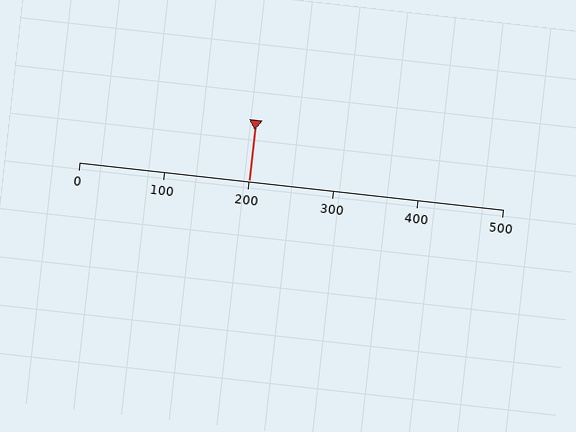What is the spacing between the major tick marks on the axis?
The major ticks are spaced 100 apart.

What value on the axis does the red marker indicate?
The marker indicates approximately 200.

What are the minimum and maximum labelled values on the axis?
The axis runs from 0 to 500.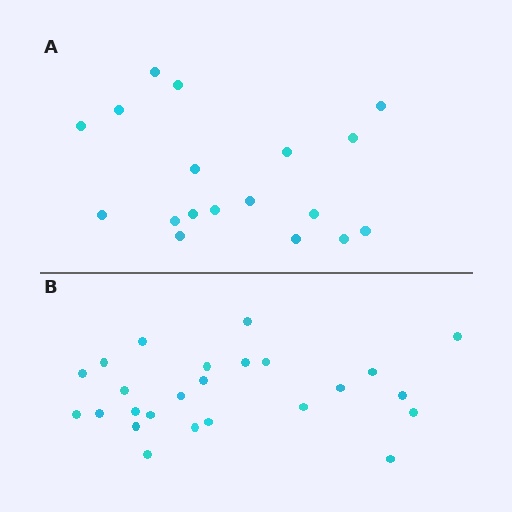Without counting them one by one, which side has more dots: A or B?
Region B (the bottom region) has more dots.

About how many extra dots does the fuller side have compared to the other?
Region B has roughly 8 or so more dots than region A.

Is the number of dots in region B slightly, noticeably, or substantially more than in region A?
Region B has noticeably more, but not dramatically so. The ratio is roughly 1.4 to 1.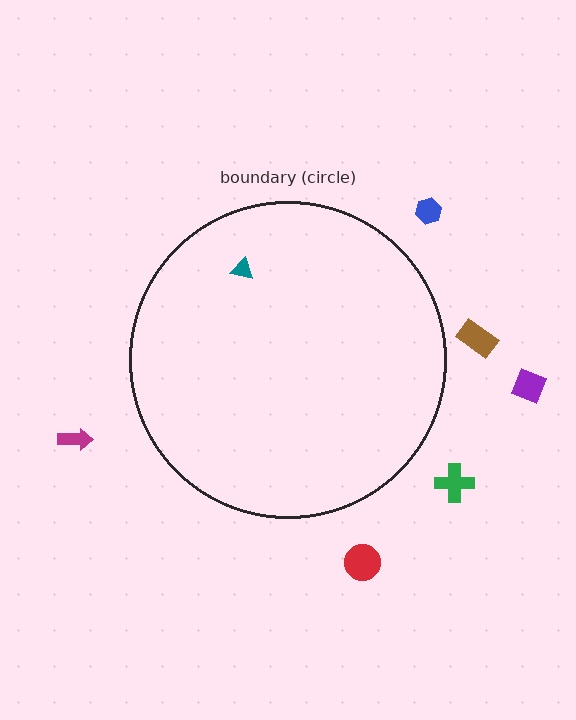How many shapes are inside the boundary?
1 inside, 6 outside.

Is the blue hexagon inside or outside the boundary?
Outside.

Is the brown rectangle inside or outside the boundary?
Outside.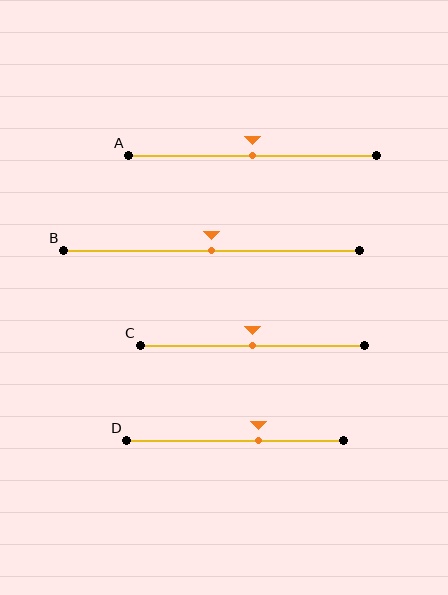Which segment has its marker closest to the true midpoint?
Segment A has its marker closest to the true midpoint.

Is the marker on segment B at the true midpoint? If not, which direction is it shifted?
Yes, the marker on segment B is at the true midpoint.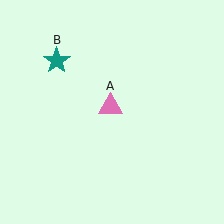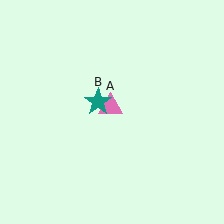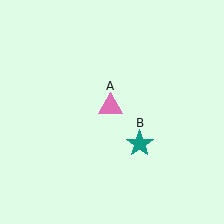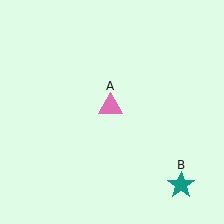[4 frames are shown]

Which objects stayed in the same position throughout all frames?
Pink triangle (object A) remained stationary.